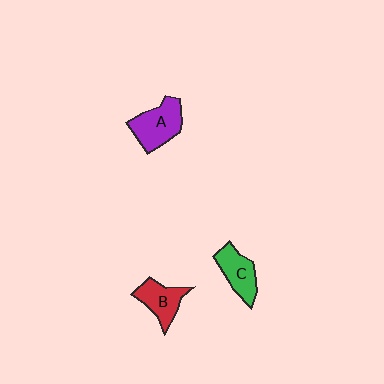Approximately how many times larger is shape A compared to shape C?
Approximately 1.3 times.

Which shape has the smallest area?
Shape B (red).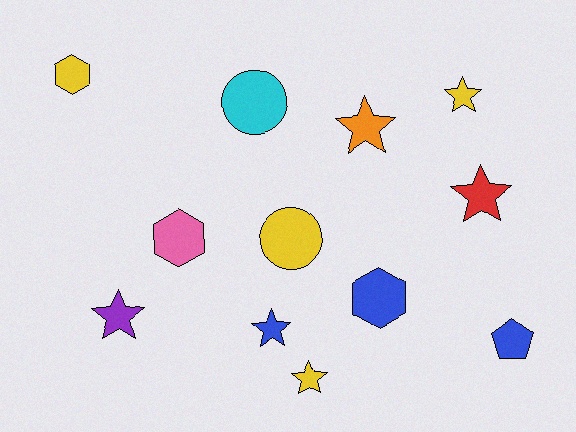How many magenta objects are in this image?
There are no magenta objects.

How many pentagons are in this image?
There is 1 pentagon.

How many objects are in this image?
There are 12 objects.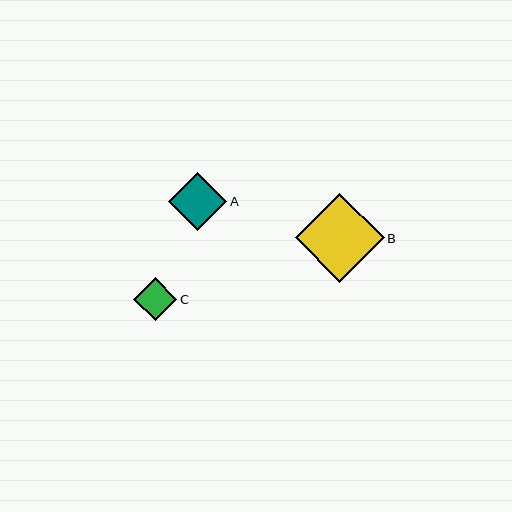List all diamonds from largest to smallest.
From largest to smallest: B, A, C.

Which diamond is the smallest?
Diamond C is the smallest with a size of approximately 43 pixels.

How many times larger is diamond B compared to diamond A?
Diamond B is approximately 1.5 times the size of diamond A.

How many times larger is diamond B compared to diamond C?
Diamond B is approximately 2.1 times the size of diamond C.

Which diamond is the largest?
Diamond B is the largest with a size of approximately 89 pixels.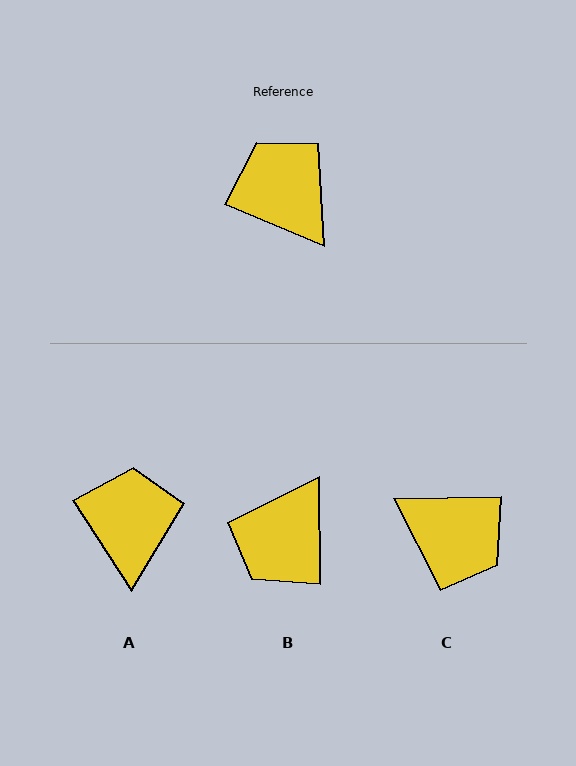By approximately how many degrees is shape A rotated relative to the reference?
Approximately 34 degrees clockwise.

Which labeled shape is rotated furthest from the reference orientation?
C, about 156 degrees away.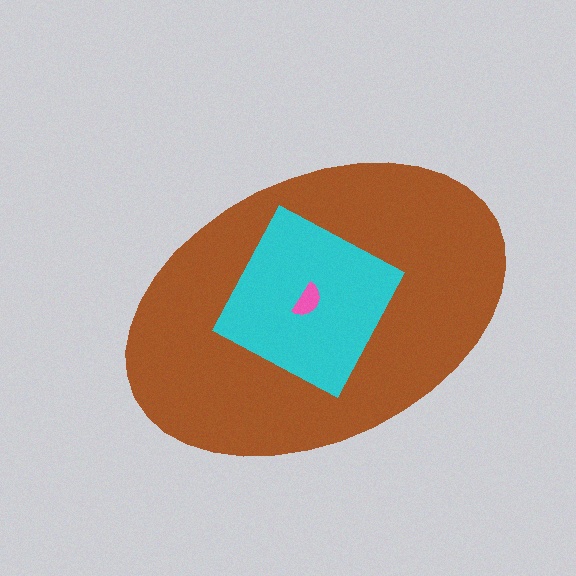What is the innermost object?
The pink semicircle.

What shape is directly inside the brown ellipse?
The cyan square.